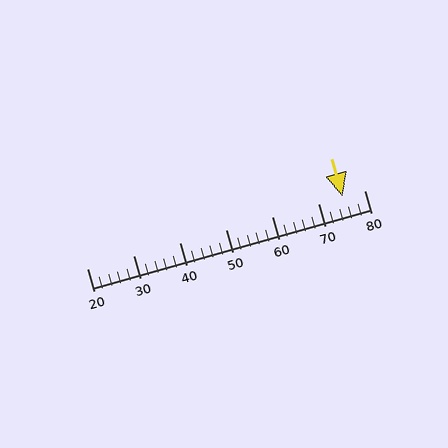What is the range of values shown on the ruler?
The ruler shows values from 20 to 80.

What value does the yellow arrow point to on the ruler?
The yellow arrow points to approximately 75.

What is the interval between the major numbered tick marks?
The major tick marks are spaced 10 units apart.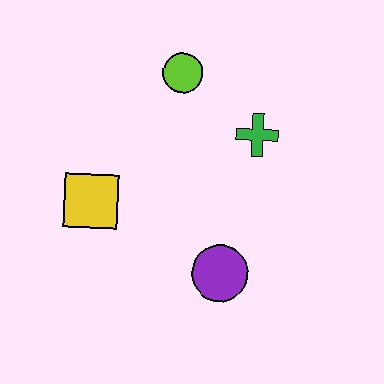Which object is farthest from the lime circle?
The purple circle is farthest from the lime circle.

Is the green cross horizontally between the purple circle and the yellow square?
No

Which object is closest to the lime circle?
The green cross is closest to the lime circle.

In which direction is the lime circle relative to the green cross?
The lime circle is to the left of the green cross.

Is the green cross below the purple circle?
No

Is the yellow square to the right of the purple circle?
No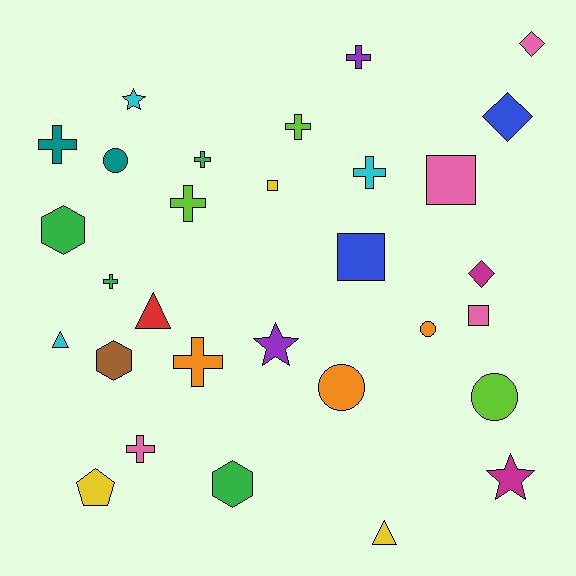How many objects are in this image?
There are 30 objects.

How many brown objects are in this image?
There is 1 brown object.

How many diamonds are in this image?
There are 3 diamonds.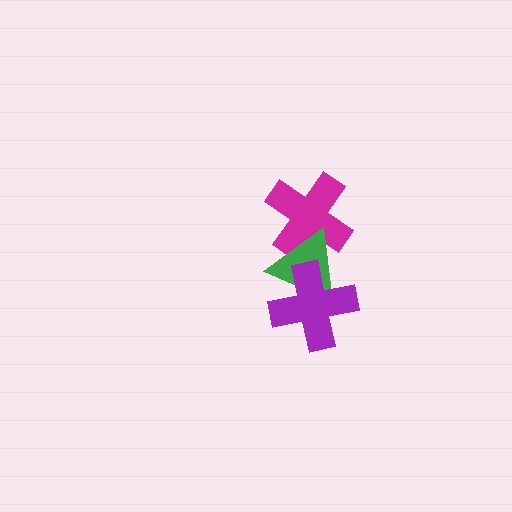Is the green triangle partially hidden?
Yes, it is partially covered by another shape.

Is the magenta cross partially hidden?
Yes, it is partially covered by another shape.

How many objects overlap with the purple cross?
1 object overlaps with the purple cross.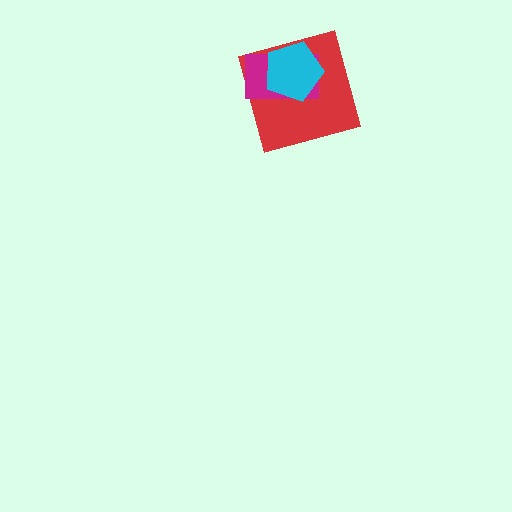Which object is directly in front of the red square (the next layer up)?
The magenta rectangle is directly in front of the red square.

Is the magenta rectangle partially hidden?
Yes, it is partially covered by another shape.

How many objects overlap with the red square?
2 objects overlap with the red square.